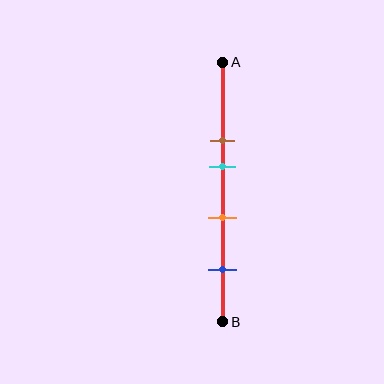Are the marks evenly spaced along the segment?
No, the marks are not evenly spaced.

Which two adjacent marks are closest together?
The brown and cyan marks are the closest adjacent pair.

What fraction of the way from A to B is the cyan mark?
The cyan mark is approximately 40% (0.4) of the way from A to B.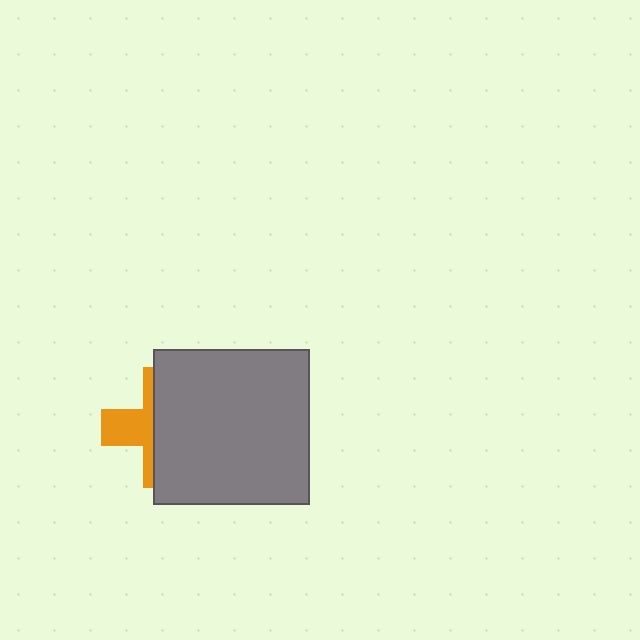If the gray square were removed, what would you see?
You would see the complete orange cross.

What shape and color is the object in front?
The object in front is a gray square.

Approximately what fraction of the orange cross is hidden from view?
Roughly 63% of the orange cross is hidden behind the gray square.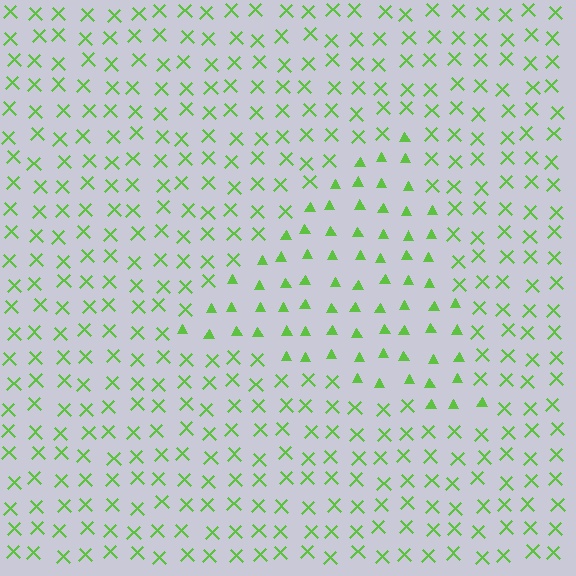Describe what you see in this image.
The image is filled with small lime elements arranged in a uniform grid. A triangle-shaped region contains triangles, while the surrounding area contains X marks. The boundary is defined purely by the change in element shape.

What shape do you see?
I see a triangle.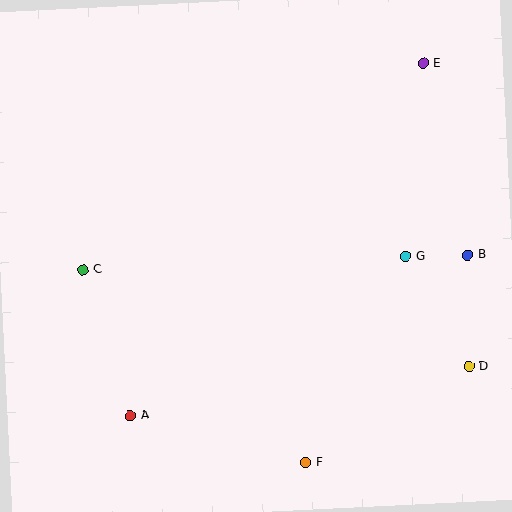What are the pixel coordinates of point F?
Point F is at (306, 463).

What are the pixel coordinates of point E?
Point E is at (423, 63).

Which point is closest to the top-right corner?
Point E is closest to the top-right corner.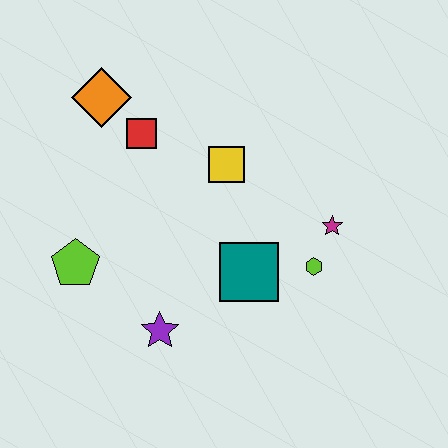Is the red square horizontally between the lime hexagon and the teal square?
No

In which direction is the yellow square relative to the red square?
The yellow square is to the right of the red square.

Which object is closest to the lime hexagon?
The magenta star is closest to the lime hexagon.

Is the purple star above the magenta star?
No